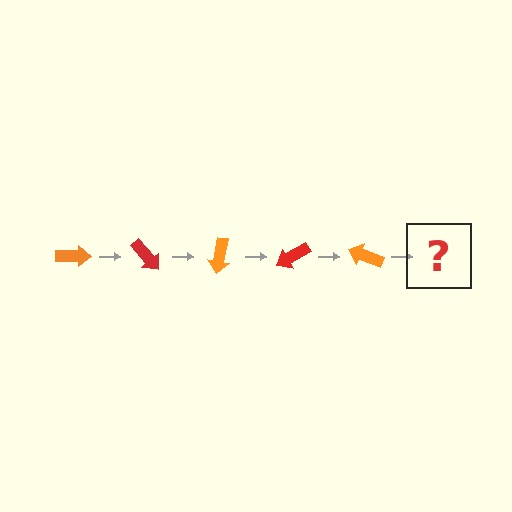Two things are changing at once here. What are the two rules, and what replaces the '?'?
The two rules are that it rotates 50 degrees each step and the color cycles through orange and red. The '?' should be a red arrow, rotated 250 degrees from the start.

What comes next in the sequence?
The next element should be a red arrow, rotated 250 degrees from the start.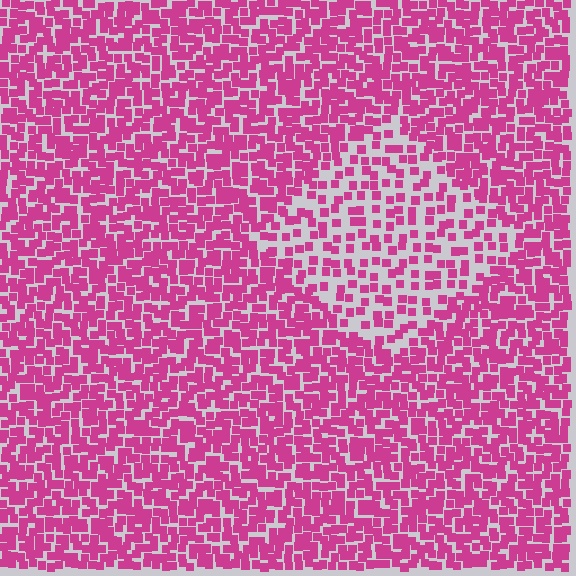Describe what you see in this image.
The image contains small magenta elements arranged at two different densities. A diamond-shaped region is visible where the elements are less densely packed than the surrounding area.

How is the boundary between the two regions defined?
The boundary is defined by a change in element density (approximately 2.1x ratio). All elements are the same color, size, and shape.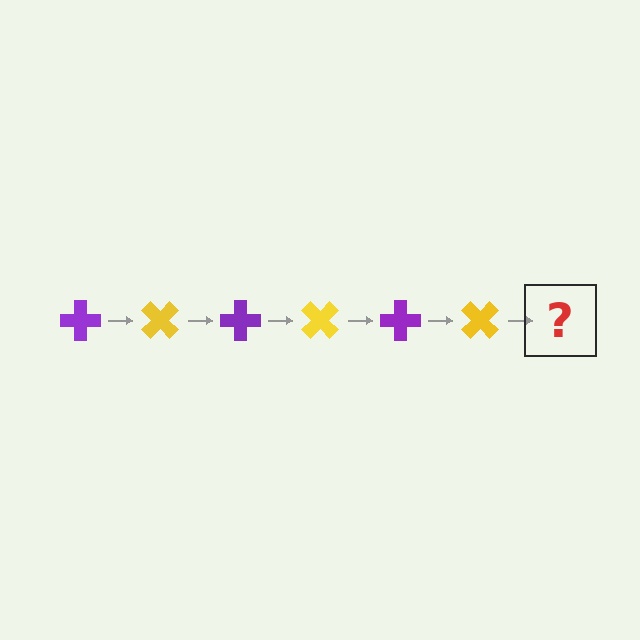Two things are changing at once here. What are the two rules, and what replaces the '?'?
The two rules are that it rotates 45 degrees each step and the color cycles through purple and yellow. The '?' should be a purple cross, rotated 270 degrees from the start.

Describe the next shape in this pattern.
It should be a purple cross, rotated 270 degrees from the start.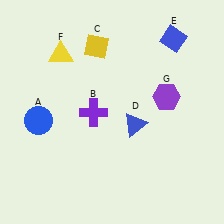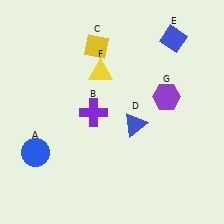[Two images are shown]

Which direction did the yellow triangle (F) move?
The yellow triangle (F) moved right.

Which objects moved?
The objects that moved are: the blue circle (A), the yellow triangle (F).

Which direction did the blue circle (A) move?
The blue circle (A) moved down.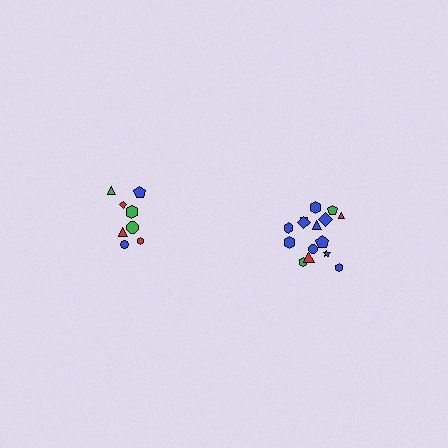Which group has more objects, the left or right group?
The right group.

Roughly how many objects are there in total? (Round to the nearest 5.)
Roughly 25 objects in total.